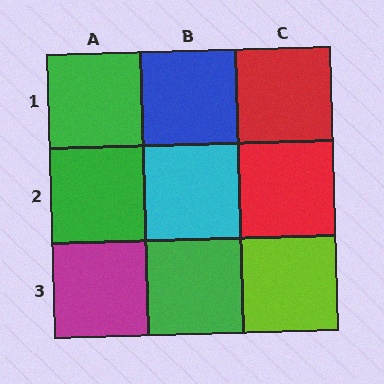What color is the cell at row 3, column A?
Magenta.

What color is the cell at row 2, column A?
Green.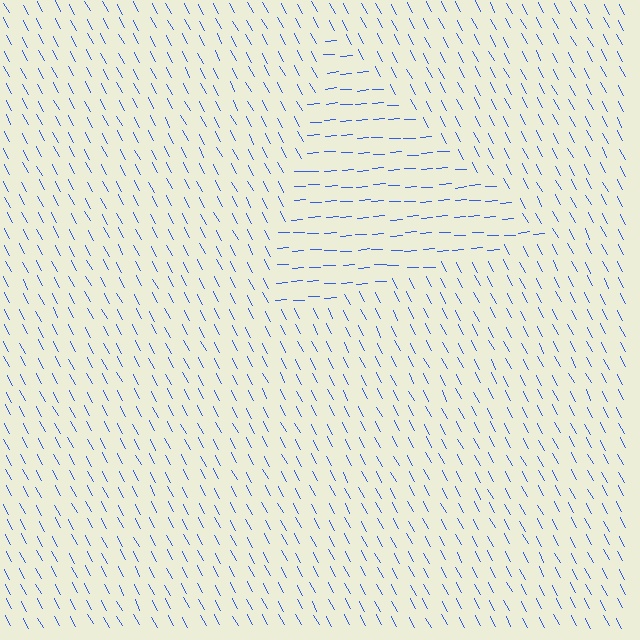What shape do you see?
I see a triangle.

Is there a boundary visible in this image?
Yes, there is a texture boundary formed by a change in line orientation.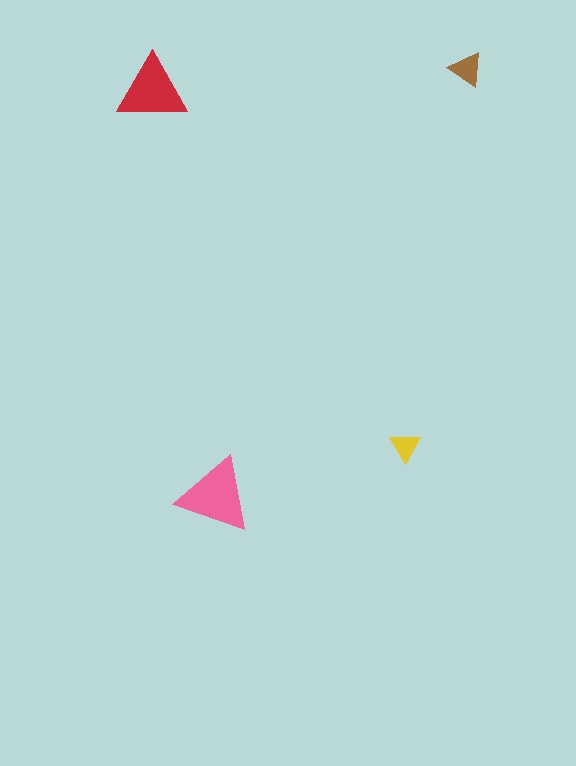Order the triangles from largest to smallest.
the pink one, the red one, the brown one, the yellow one.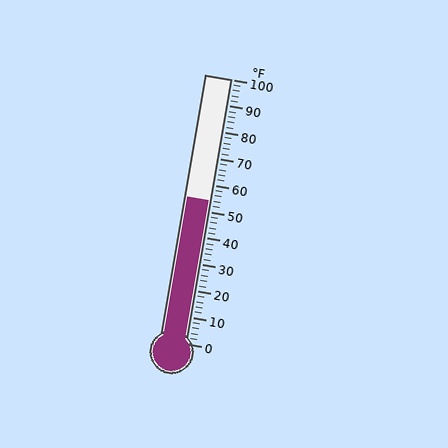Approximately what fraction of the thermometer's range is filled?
The thermometer is filled to approximately 55% of its range.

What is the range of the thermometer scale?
The thermometer scale ranges from 0°F to 100°F.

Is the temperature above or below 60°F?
The temperature is below 60°F.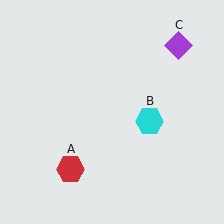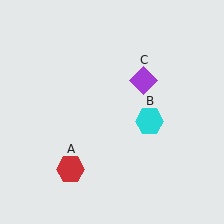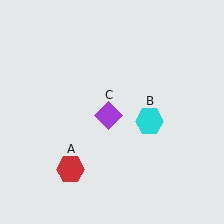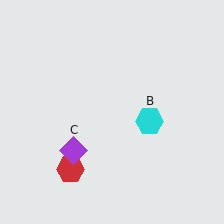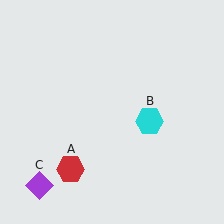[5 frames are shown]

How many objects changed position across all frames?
1 object changed position: purple diamond (object C).